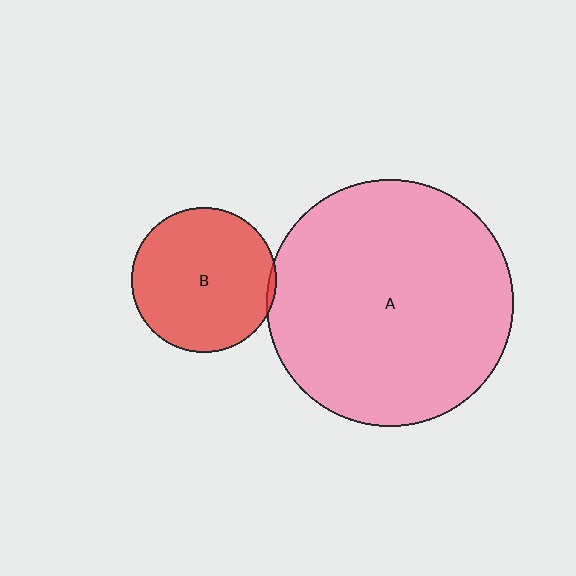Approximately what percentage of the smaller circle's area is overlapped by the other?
Approximately 5%.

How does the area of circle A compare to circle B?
Approximately 2.9 times.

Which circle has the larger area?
Circle A (pink).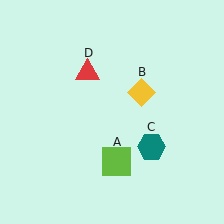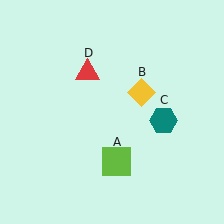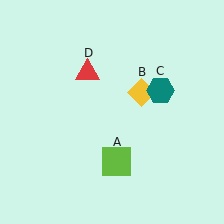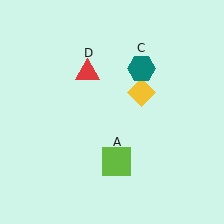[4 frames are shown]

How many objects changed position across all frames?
1 object changed position: teal hexagon (object C).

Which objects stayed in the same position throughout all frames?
Lime square (object A) and yellow diamond (object B) and red triangle (object D) remained stationary.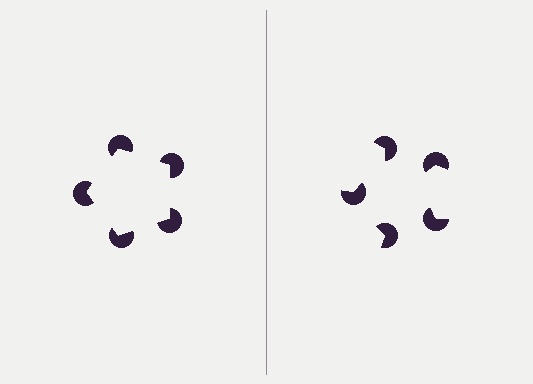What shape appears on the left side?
An illusory pentagon.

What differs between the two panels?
The pac-man discs are positioned identically on both sides; only the wedge orientations differ. On the left they align to a pentagon; on the right they are misaligned.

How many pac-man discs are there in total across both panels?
10 — 5 on each side.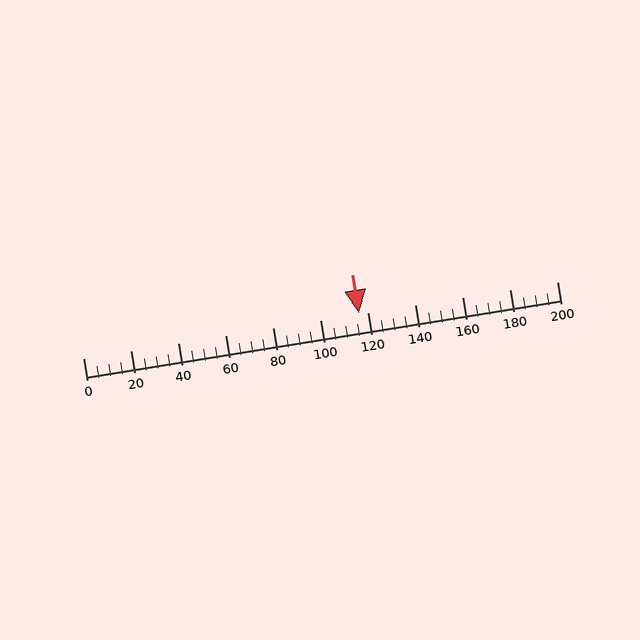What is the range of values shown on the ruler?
The ruler shows values from 0 to 200.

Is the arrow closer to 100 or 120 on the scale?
The arrow is closer to 120.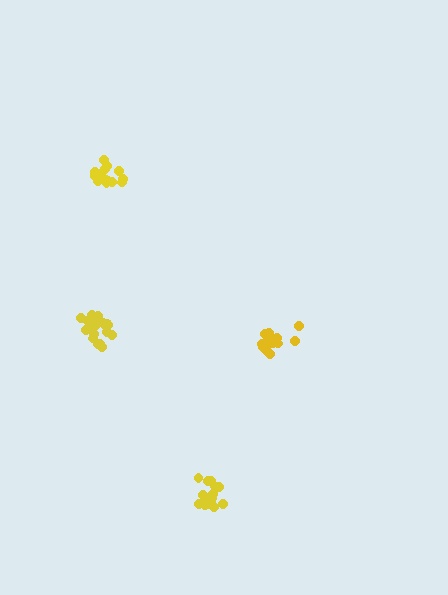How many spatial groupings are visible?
There are 4 spatial groupings.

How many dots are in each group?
Group 1: 16 dots, Group 2: 15 dots, Group 3: 20 dots, Group 4: 17 dots (68 total).